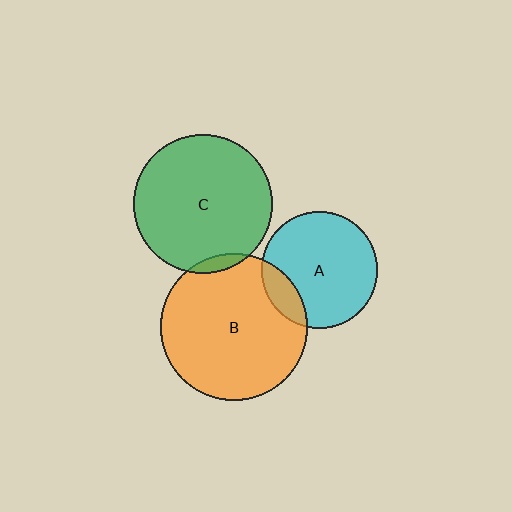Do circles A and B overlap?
Yes.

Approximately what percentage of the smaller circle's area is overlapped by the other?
Approximately 15%.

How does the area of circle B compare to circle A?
Approximately 1.6 times.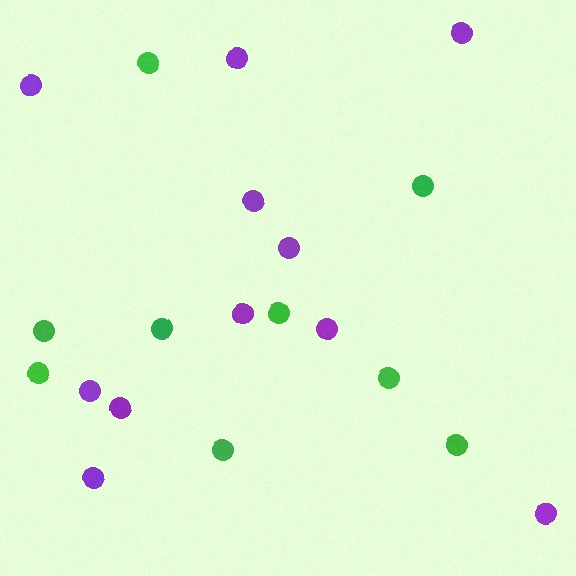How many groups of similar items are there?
There are 2 groups: one group of green circles (9) and one group of purple circles (11).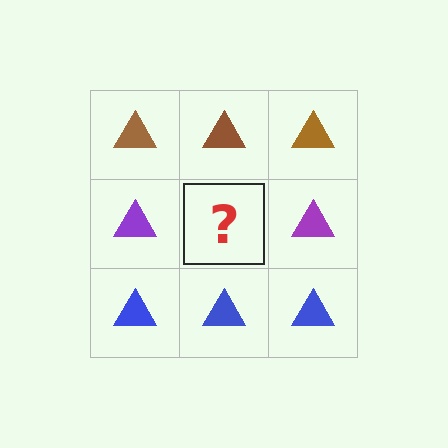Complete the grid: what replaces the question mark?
The question mark should be replaced with a purple triangle.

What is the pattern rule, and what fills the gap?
The rule is that each row has a consistent color. The gap should be filled with a purple triangle.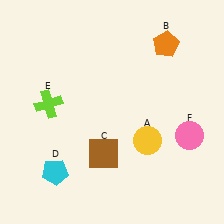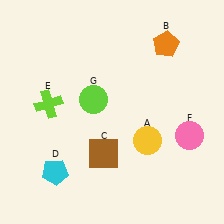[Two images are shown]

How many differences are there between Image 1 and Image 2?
There is 1 difference between the two images.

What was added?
A lime circle (G) was added in Image 2.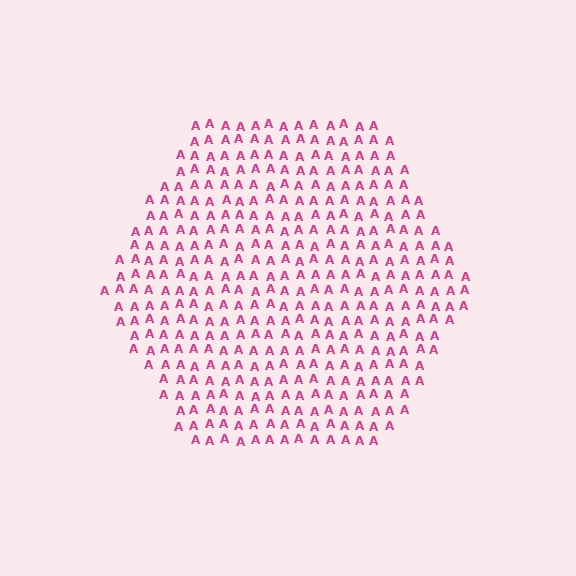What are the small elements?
The small elements are letter A's.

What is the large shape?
The large shape is a hexagon.